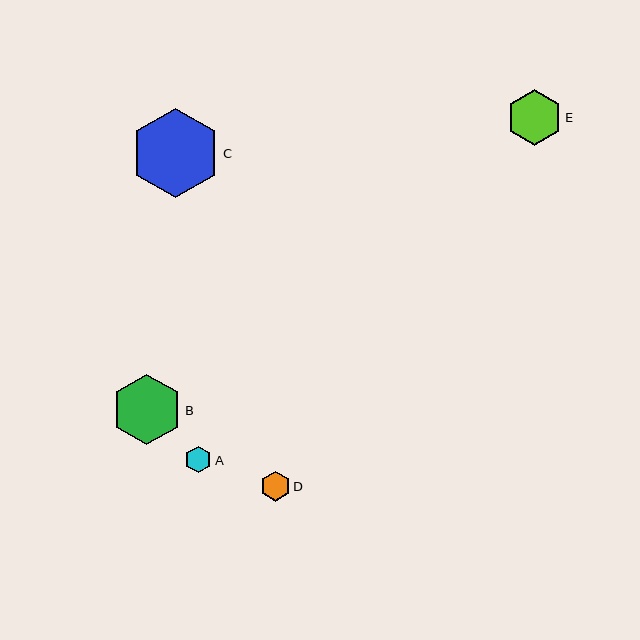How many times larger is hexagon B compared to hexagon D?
Hexagon B is approximately 2.4 times the size of hexagon D.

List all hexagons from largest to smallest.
From largest to smallest: C, B, E, D, A.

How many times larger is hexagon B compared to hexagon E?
Hexagon B is approximately 1.3 times the size of hexagon E.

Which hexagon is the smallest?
Hexagon A is the smallest with a size of approximately 27 pixels.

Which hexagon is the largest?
Hexagon C is the largest with a size of approximately 90 pixels.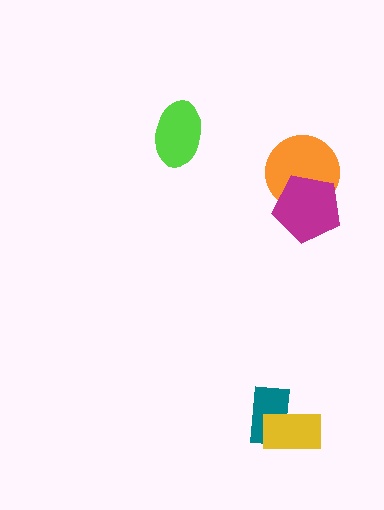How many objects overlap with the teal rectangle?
1 object overlaps with the teal rectangle.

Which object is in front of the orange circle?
The magenta pentagon is in front of the orange circle.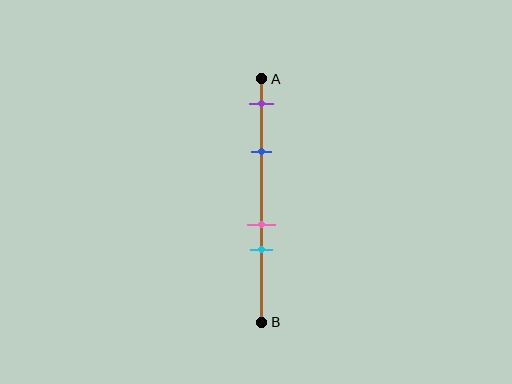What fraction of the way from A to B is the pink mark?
The pink mark is approximately 60% (0.6) of the way from A to B.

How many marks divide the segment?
There are 4 marks dividing the segment.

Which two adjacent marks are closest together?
The pink and cyan marks are the closest adjacent pair.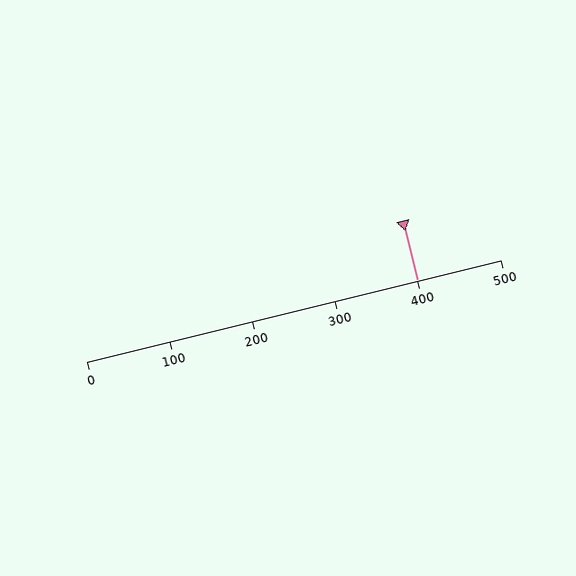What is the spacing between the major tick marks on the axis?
The major ticks are spaced 100 apart.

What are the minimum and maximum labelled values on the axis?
The axis runs from 0 to 500.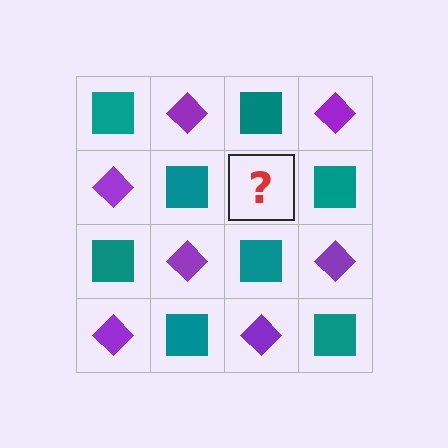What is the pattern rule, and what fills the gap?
The rule is that it alternates teal square and purple diamond in a checkerboard pattern. The gap should be filled with a purple diamond.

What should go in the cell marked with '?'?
The missing cell should contain a purple diamond.